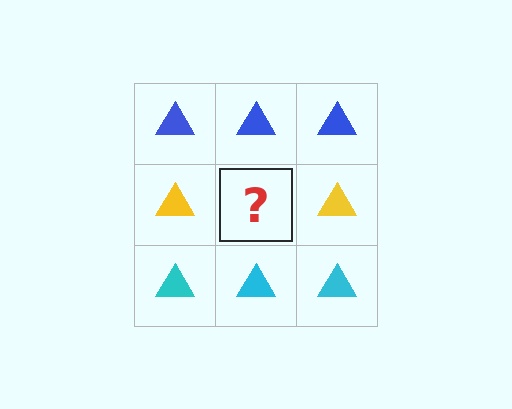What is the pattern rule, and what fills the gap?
The rule is that each row has a consistent color. The gap should be filled with a yellow triangle.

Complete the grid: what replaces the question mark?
The question mark should be replaced with a yellow triangle.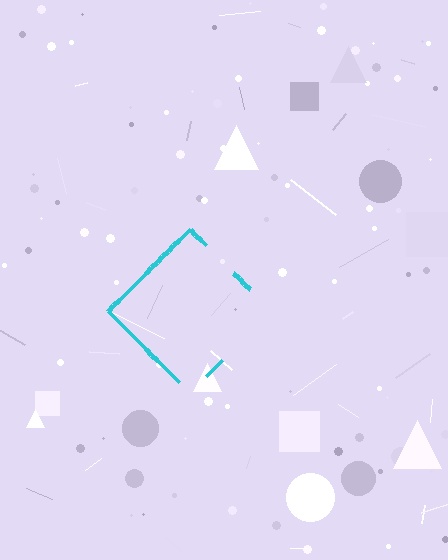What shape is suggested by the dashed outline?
The dashed outline suggests a diamond.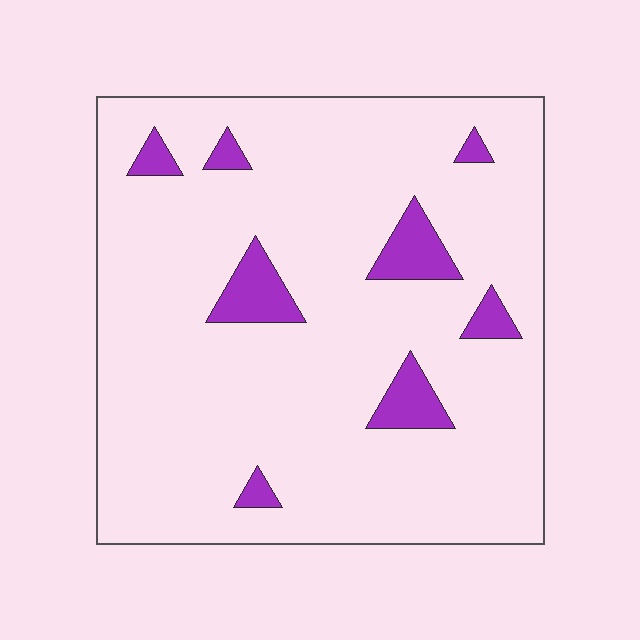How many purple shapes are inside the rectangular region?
8.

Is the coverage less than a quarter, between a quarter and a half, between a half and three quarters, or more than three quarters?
Less than a quarter.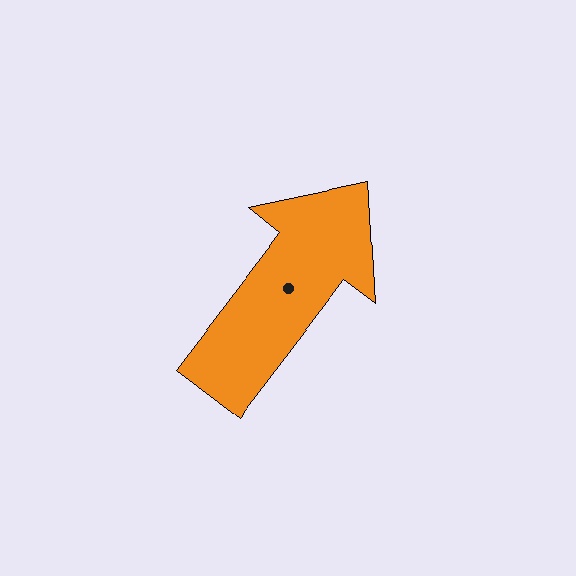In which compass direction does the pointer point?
Northeast.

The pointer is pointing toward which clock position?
Roughly 1 o'clock.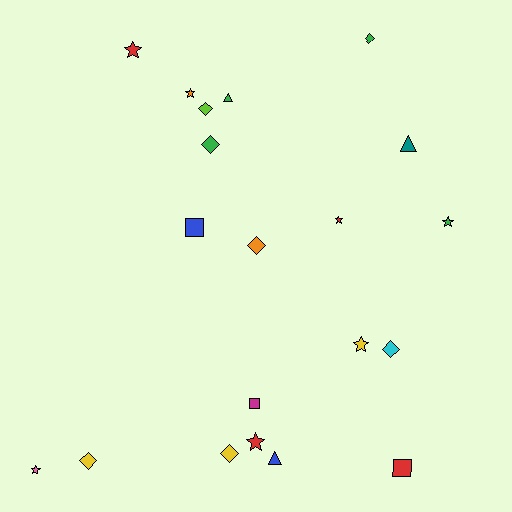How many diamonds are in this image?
There are 7 diamonds.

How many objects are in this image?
There are 20 objects.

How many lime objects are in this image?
There is 1 lime object.